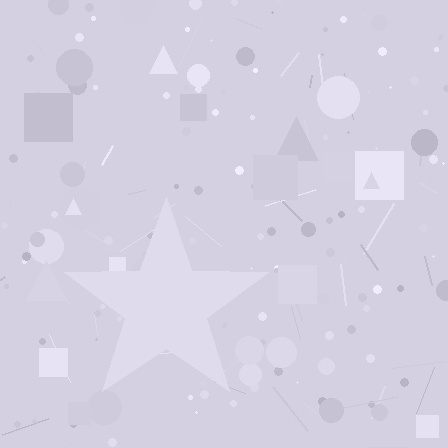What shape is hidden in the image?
A star is hidden in the image.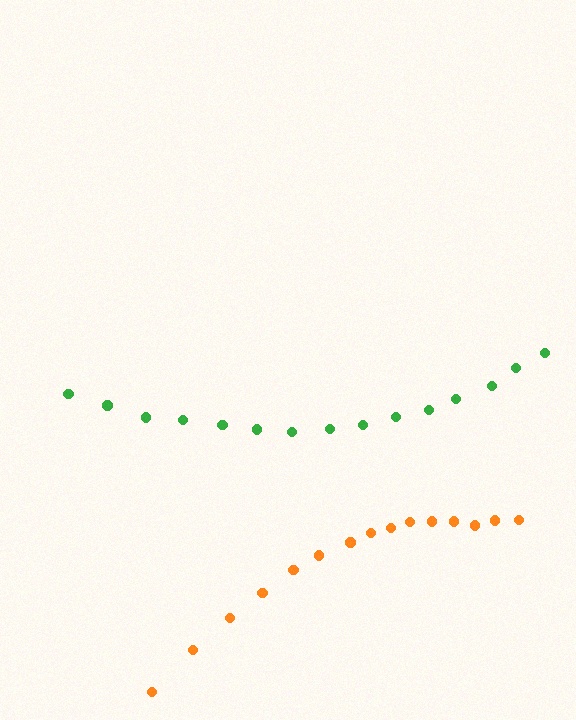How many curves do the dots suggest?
There are 2 distinct paths.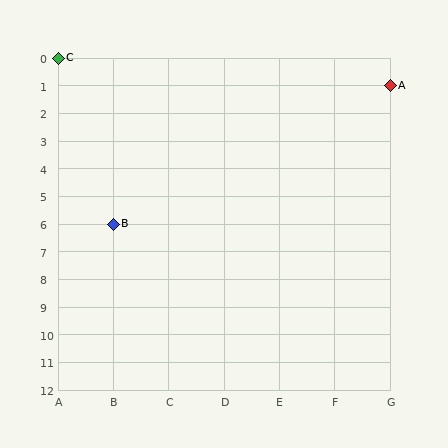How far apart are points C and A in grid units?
Points C and A are 6 columns and 1 row apart (about 6.1 grid units diagonally).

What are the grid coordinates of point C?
Point C is at grid coordinates (A, 0).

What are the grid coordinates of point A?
Point A is at grid coordinates (G, 1).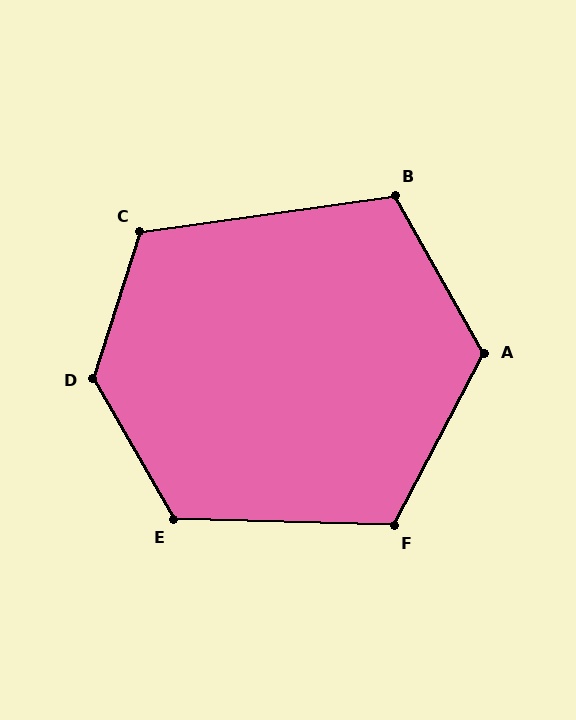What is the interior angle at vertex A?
Approximately 123 degrees (obtuse).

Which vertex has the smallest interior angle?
B, at approximately 111 degrees.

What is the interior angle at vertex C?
Approximately 116 degrees (obtuse).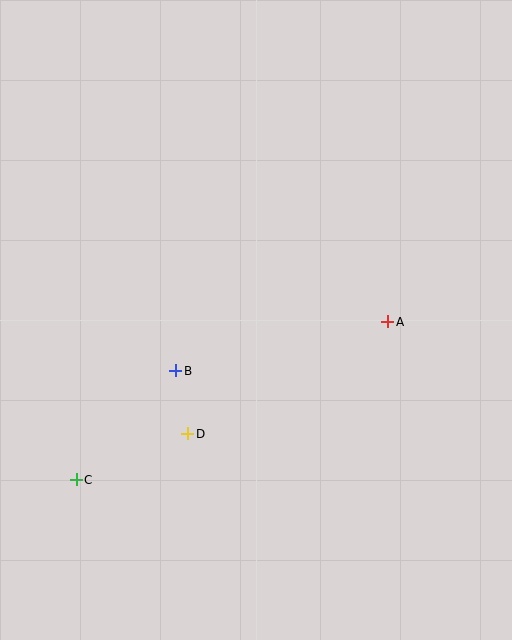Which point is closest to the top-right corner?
Point A is closest to the top-right corner.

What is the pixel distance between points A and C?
The distance between A and C is 349 pixels.